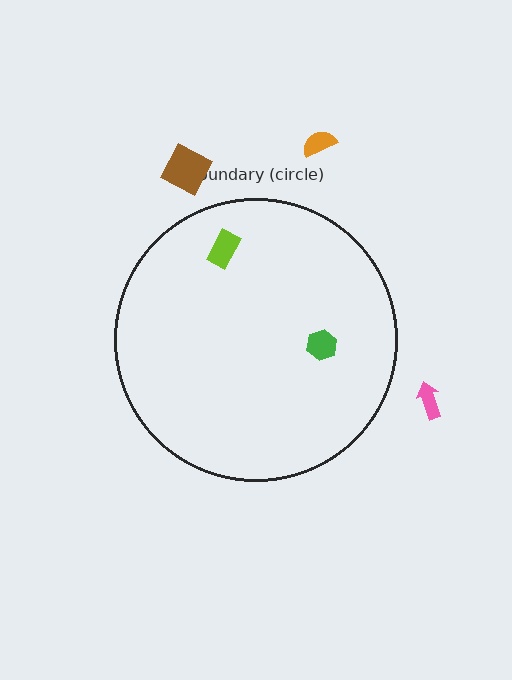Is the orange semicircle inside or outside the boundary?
Outside.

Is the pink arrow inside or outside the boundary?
Outside.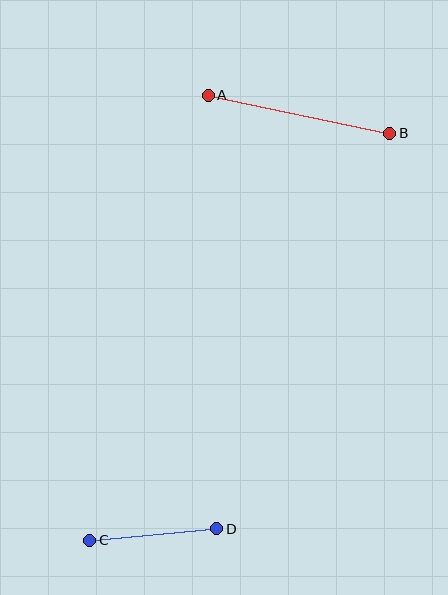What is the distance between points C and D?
The distance is approximately 127 pixels.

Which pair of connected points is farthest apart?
Points A and B are farthest apart.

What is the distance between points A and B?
The distance is approximately 185 pixels.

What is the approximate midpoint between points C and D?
The midpoint is at approximately (153, 534) pixels.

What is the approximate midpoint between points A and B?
The midpoint is at approximately (299, 114) pixels.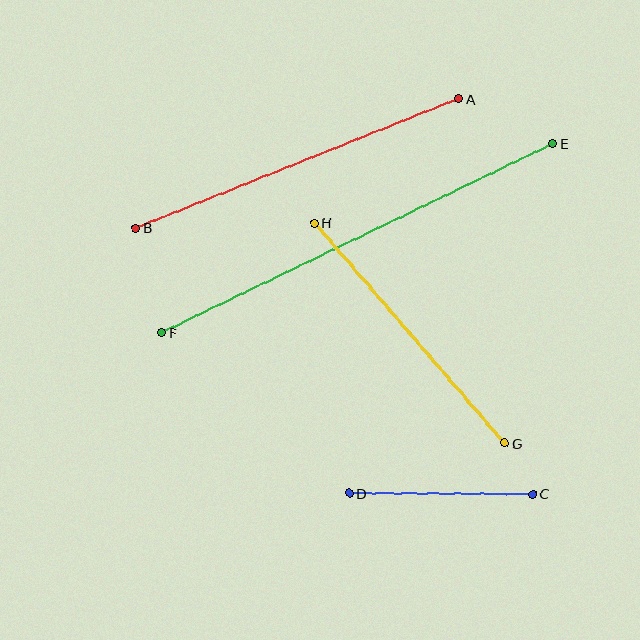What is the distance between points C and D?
The distance is approximately 183 pixels.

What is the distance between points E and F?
The distance is approximately 434 pixels.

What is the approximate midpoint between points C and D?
The midpoint is at approximately (441, 494) pixels.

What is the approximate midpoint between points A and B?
The midpoint is at approximately (297, 163) pixels.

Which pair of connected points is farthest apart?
Points E and F are farthest apart.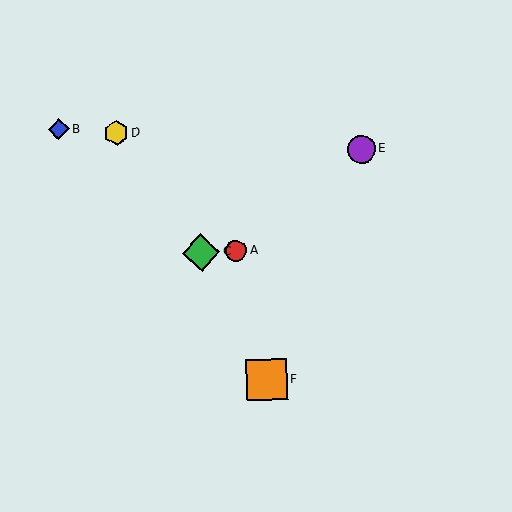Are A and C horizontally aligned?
Yes, both are at y≈251.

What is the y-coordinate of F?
Object F is at y≈380.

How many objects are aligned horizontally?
2 objects (A, C) are aligned horizontally.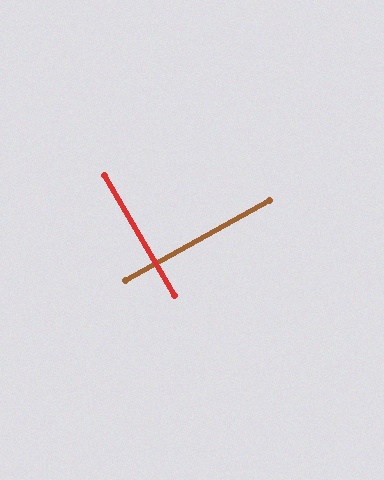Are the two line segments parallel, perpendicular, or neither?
Perpendicular — they meet at approximately 89°.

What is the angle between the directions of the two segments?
Approximately 89 degrees.